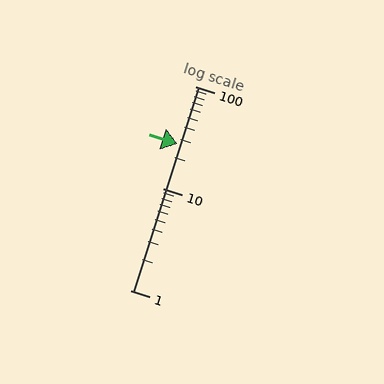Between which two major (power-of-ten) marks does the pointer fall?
The pointer is between 10 and 100.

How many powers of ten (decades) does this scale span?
The scale spans 2 decades, from 1 to 100.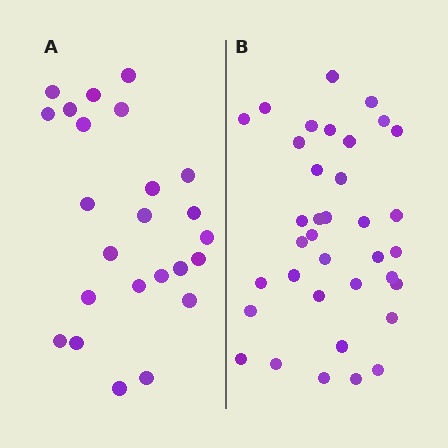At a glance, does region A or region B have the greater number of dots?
Region B (the right region) has more dots.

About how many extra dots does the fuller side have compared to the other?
Region B has roughly 12 or so more dots than region A.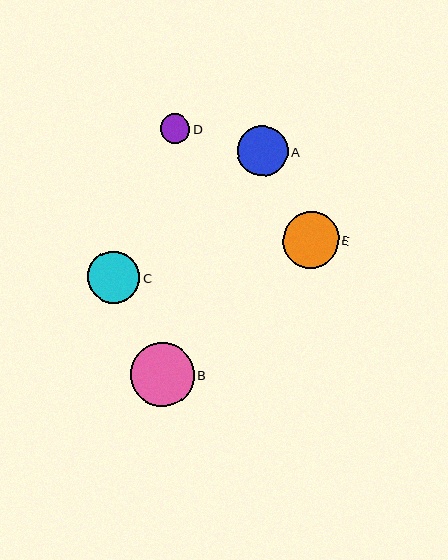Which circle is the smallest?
Circle D is the smallest with a size of approximately 29 pixels.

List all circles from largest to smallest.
From largest to smallest: B, E, C, A, D.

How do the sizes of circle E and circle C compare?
Circle E and circle C are approximately the same size.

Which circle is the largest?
Circle B is the largest with a size of approximately 64 pixels.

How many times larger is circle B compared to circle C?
Circle B is approximately 1.2 times the size of circle C.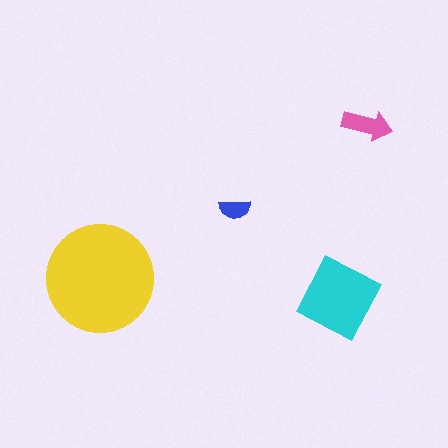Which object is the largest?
The yellow circle.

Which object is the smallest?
The blue semicircle.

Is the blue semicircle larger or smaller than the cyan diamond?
Smaller.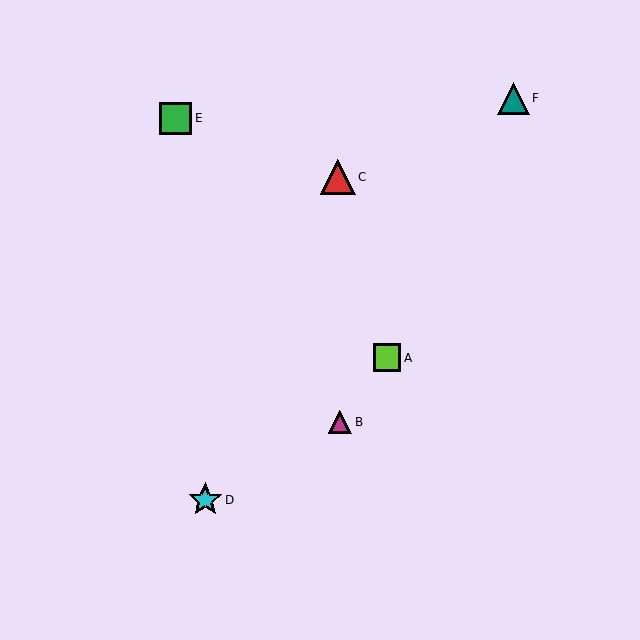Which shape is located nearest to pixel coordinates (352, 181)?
The red triangle (labeled C) at (338, 177) is nearest to that location.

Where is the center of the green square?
The center of the green square is at (176, 118).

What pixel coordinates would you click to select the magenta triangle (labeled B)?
Click at (340, 422) to select the magenta triangle B.